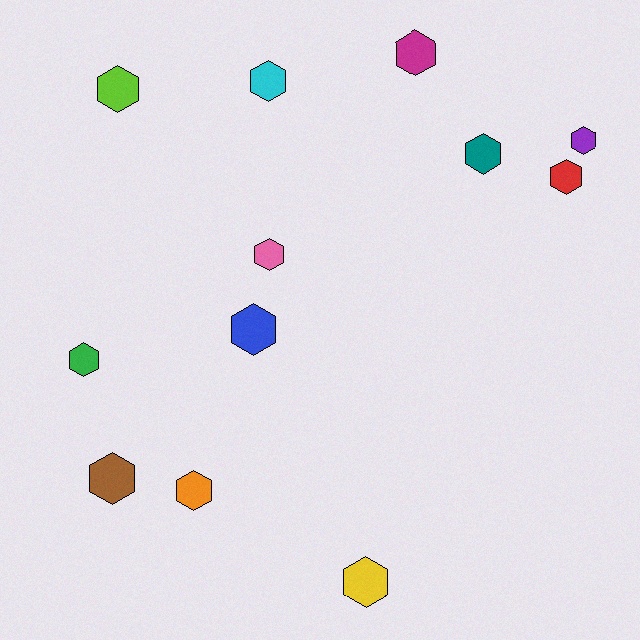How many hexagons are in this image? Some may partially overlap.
There are 12 hexagons.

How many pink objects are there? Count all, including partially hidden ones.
There is 1 pink object.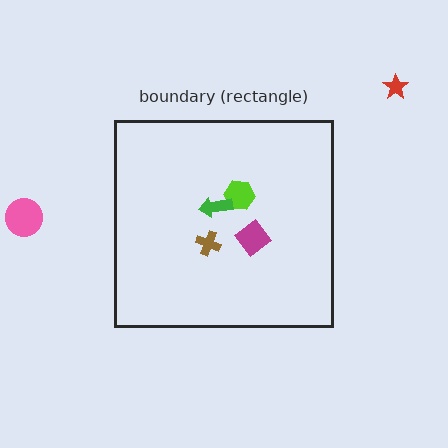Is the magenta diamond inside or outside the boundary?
Inside.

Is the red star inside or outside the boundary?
Outside.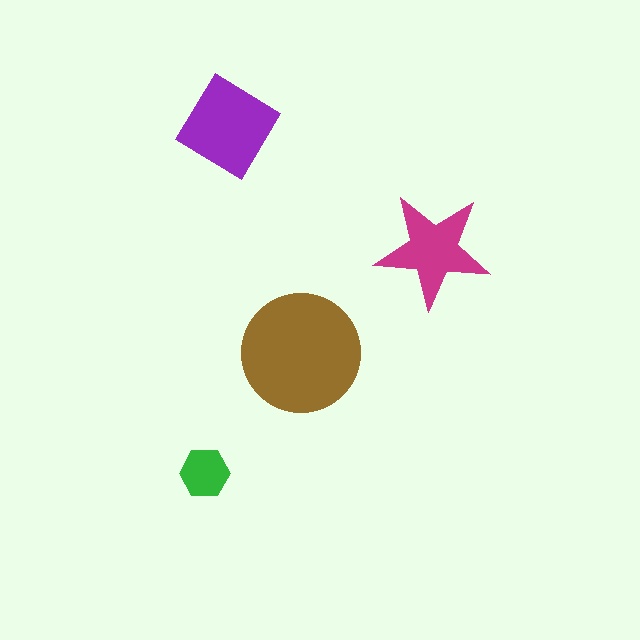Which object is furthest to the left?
The green hexagon is leftmost.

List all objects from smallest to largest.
The green hexagon, the magenta star, the purple diamond, the brown circle.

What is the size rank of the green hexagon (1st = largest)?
4th.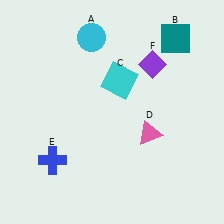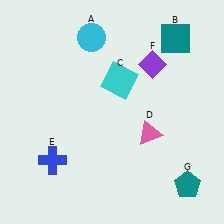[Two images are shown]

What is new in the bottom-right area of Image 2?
A teal pentagon (G) was added in the bottom-right area of Image 2.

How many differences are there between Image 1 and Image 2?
There is 1 difference between the two images.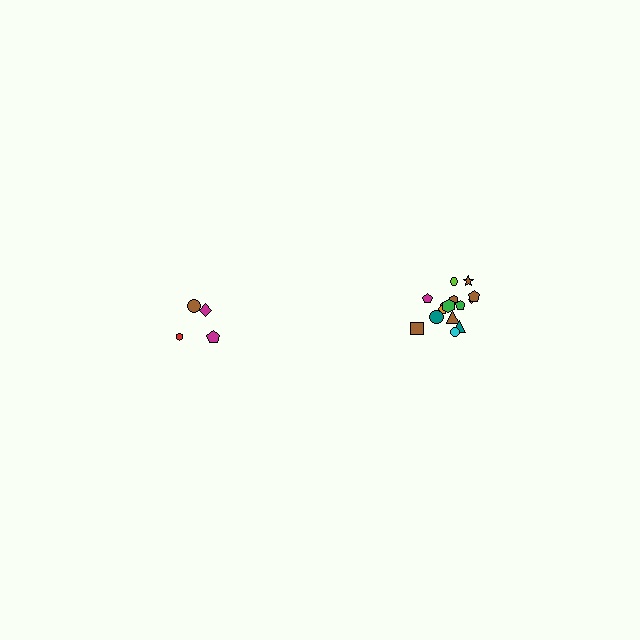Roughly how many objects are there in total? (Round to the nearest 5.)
Roughly 20 objects in total.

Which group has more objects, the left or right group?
The right group.